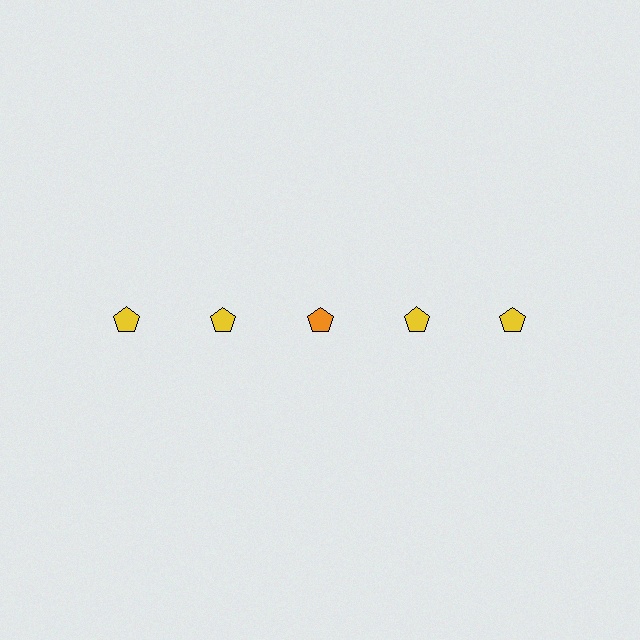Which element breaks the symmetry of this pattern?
The orange pentagon in the top row, center column breaks the symmetry. All other shapes are yellow pentagons.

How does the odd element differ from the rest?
It has a different color: orange instead of yellow.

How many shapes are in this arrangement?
There are 5 shapes arranged in a grid pattern.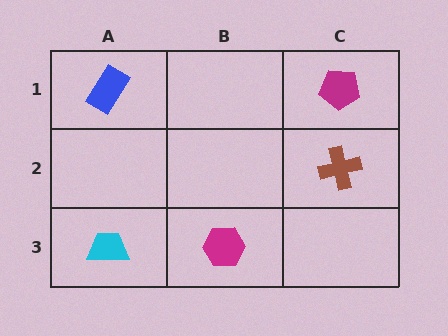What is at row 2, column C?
A brown cross.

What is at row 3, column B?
A magenta hexagon.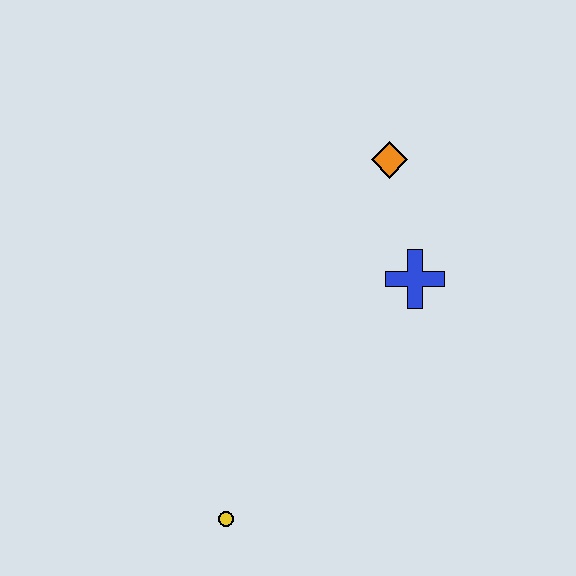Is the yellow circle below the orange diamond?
Yes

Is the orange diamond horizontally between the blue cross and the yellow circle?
Yes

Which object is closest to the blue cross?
The orange diamond is closest to the blue cross.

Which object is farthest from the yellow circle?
The orange diamond is farthest from the yellow circle.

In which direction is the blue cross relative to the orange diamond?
The blue cross is below the orange diamond.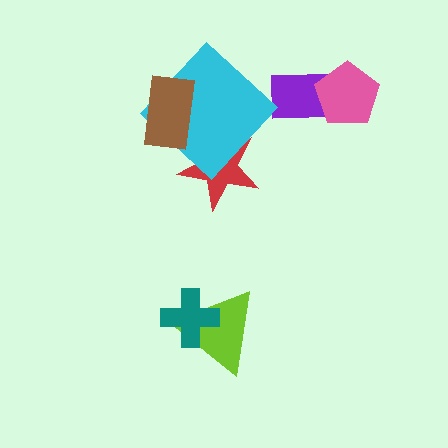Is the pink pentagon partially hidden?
No, no other shape covers it.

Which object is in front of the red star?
The cyan diamond is in front of the red star.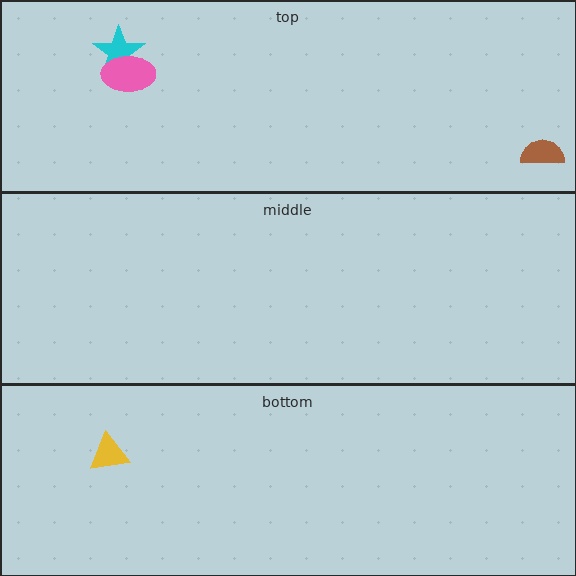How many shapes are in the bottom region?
1.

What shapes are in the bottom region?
The yellow triangle.